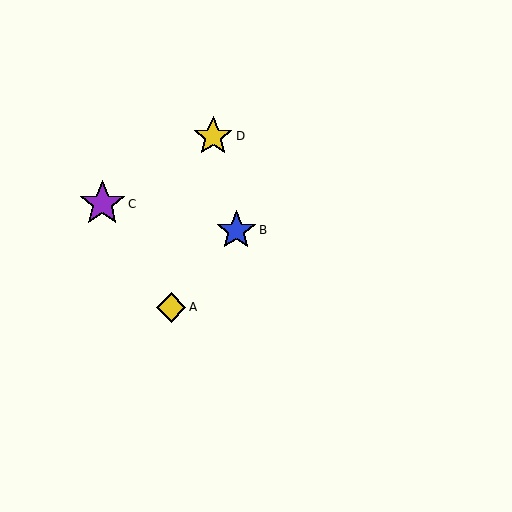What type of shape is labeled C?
Shape C is a purple star.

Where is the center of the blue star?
The center of the blue star is at (236, 230).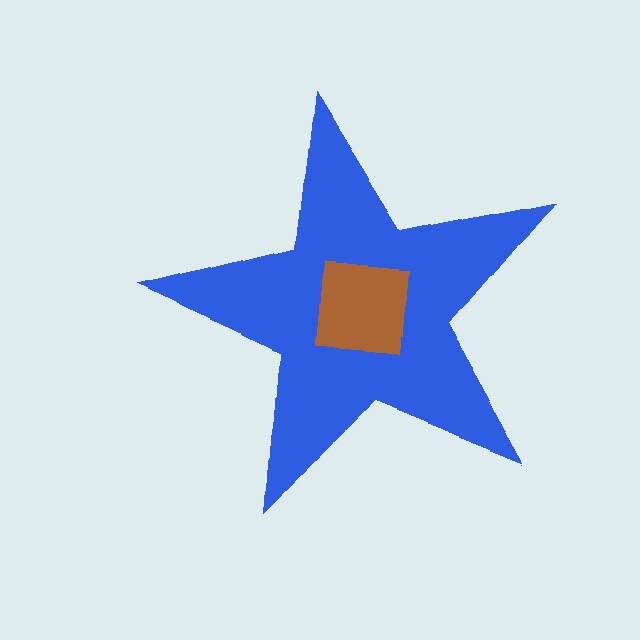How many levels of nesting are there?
2.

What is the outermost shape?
The blue star.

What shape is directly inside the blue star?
The brown square.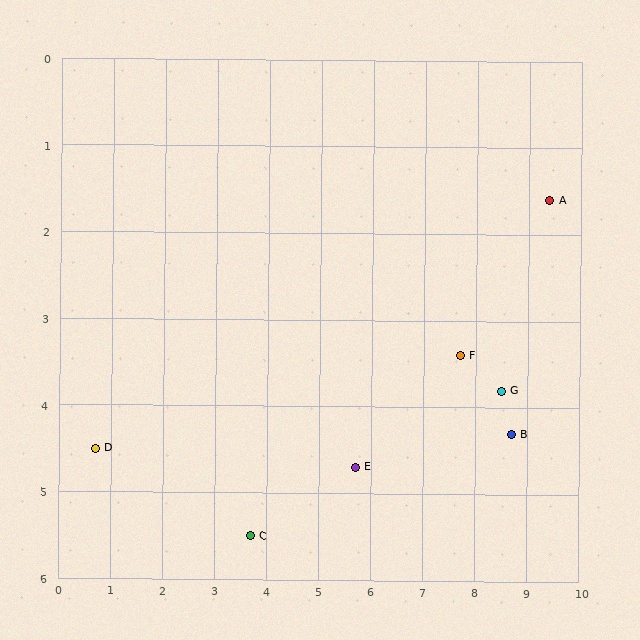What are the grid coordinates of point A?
Point A is at approximately (9.4, 1.6).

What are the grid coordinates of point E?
Point E is at approximately (5.7, 4.7).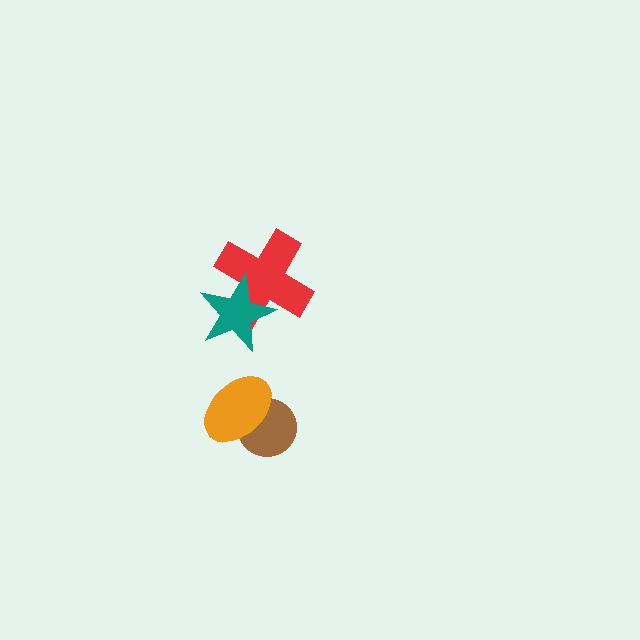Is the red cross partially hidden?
Yes, it is partially covered by another shape.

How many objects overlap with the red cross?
1 object overlaps with the red cross.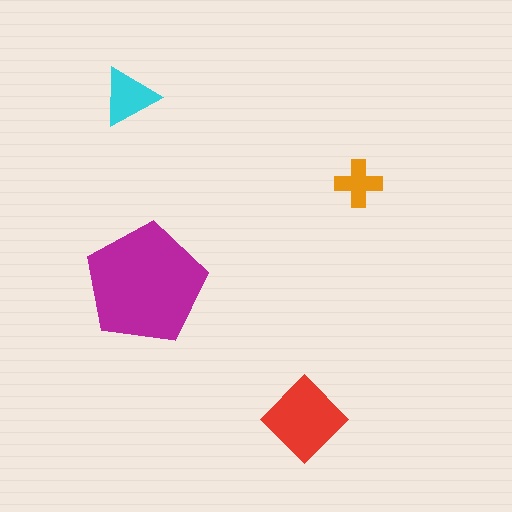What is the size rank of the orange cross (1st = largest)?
4th.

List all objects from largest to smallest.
The magenta pentagon, the red diamond, the cyan triangle, the orange cross.